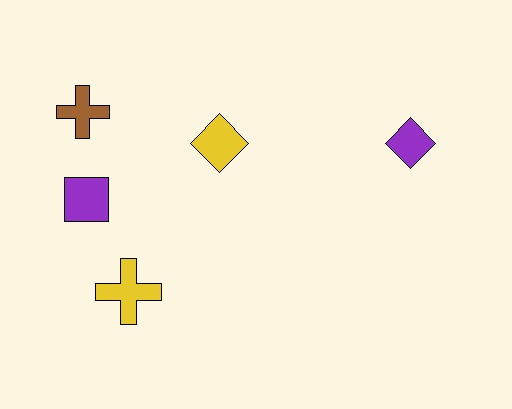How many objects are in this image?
There are 5 objects.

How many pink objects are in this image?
There are no pink objects.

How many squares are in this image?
There is 1 square.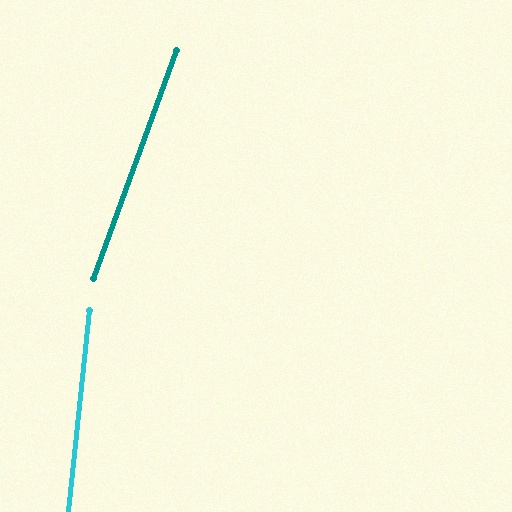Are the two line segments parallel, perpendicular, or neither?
Neither parallel nor perpendicular — they differ by about 14°.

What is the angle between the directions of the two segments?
Approximately 14 degrees.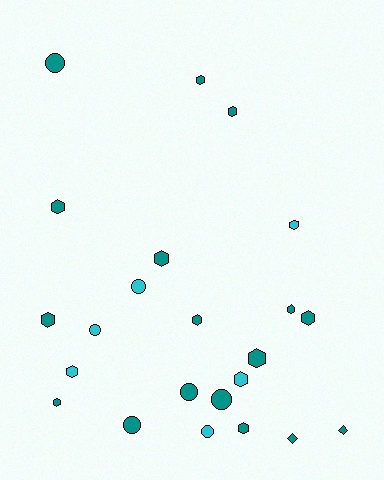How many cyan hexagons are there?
There are 3 cyan hexagons.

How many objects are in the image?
There are 23 objects.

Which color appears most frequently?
Teal, with 17 objects.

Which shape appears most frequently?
Hexagon, with 14 objects.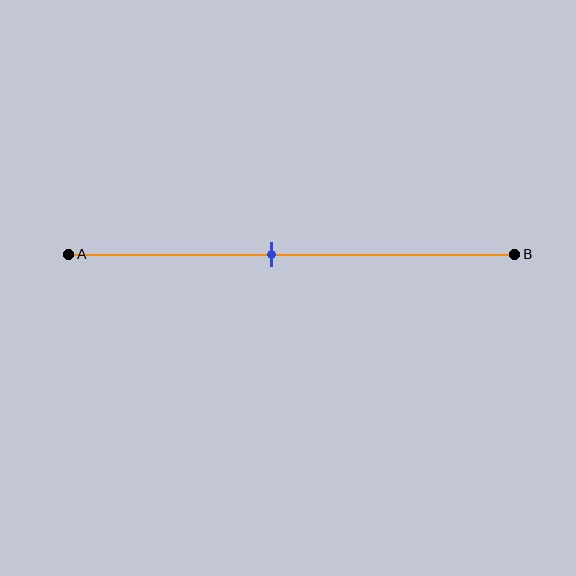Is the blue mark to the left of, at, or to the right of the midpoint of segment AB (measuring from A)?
The blue mark is to the left of the midpoint of segment AB.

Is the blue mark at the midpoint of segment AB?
No, the mark is at about 45% from A, not at the 50% midpoint.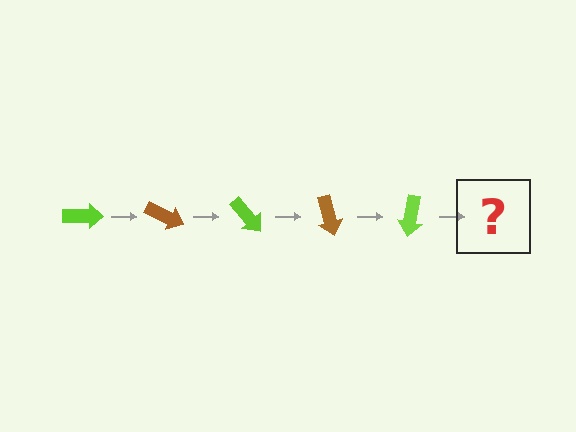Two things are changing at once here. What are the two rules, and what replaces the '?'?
The two rules are that it rotates 25 degrees each step and the color cycles through lime and brown. The '?' should be a brown arrow, rotated 125 degrees from the start.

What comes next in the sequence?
The next element should be a brown arrow, rotated 125 degrees from the start.